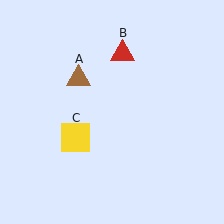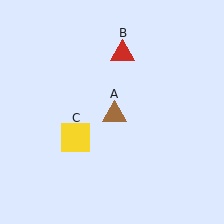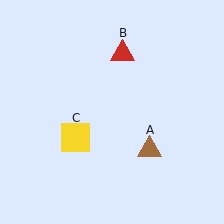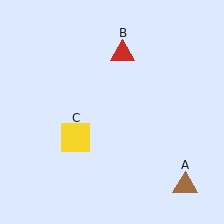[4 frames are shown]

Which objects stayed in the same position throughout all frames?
Red triangle (object B) and yellow square (object C) remained stationary.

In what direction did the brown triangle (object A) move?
The brown triangle (object A) moved down and to the right.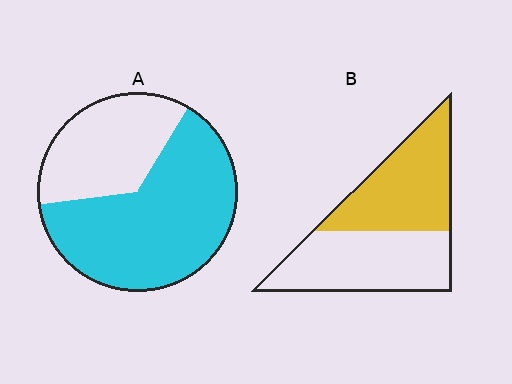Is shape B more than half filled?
Roughly half.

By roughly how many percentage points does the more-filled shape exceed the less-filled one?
By roughly 15 percentage points (A over B).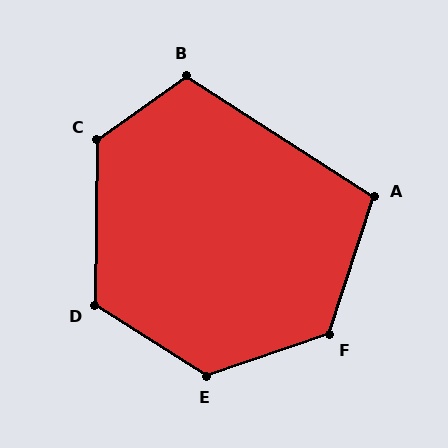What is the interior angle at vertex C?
Approximately 126 degrees (obtuse).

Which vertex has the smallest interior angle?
A, at approximately 105 degrees.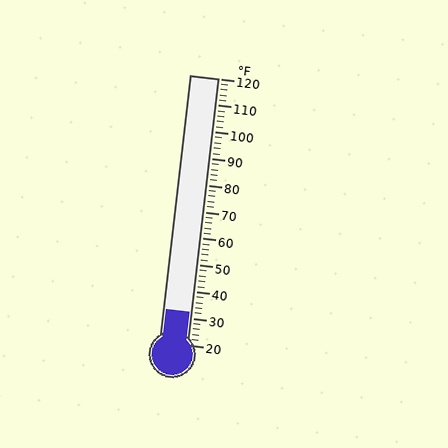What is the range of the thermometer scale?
The thermometer scale ranges from 20°F to 120°F.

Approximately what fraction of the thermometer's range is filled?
The thermometer is filled to approximately 10% of its range.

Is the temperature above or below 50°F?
The temperature is below 50°F.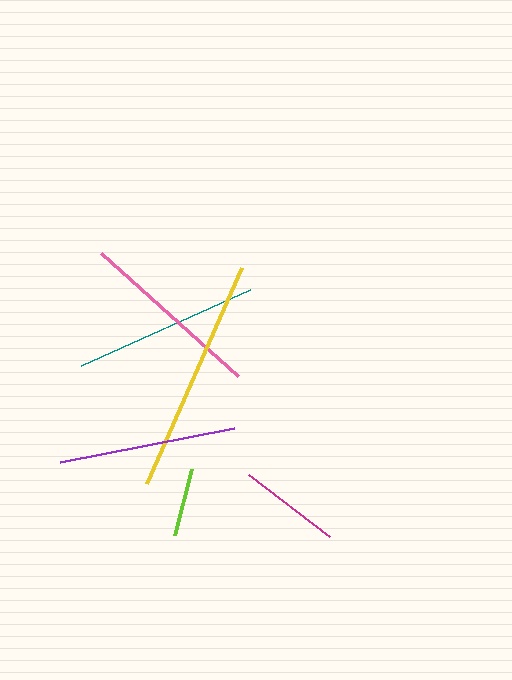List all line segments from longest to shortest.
From longest to shortest: yellow, teal, pink, purple, magenta, lime.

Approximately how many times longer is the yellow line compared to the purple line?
The yellow line is approximately 1.3 times the length of the purple line.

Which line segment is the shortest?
The lime line is the shortest at approximately 68 pixels.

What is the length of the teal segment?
The teal segment is approximately 186 pixels long.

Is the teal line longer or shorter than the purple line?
The teal line is longer than the purple line.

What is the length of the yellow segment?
The yellow segment is approximately 236 pixels long.